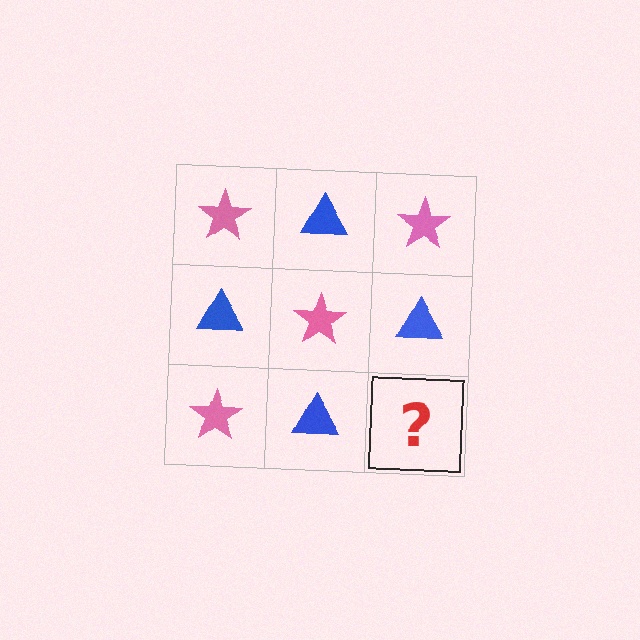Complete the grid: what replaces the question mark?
The question mark should be replaced with a pink star.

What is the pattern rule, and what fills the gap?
The rule is that it alternates pink star and blue triangle in a checkerboard pattern. The gap should be filled with a pink star.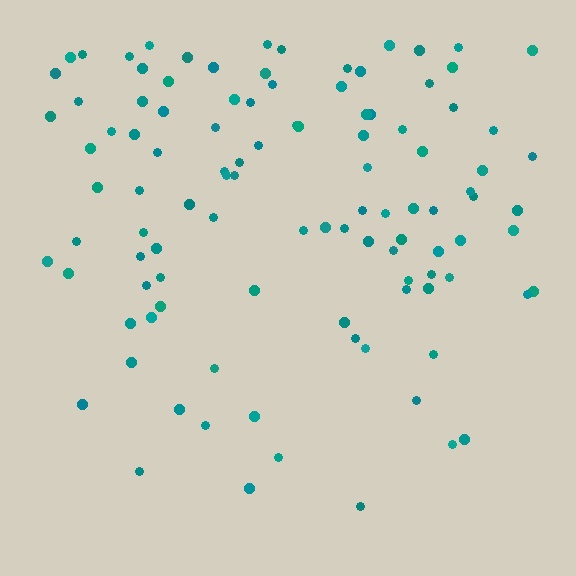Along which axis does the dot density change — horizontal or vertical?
Vertical.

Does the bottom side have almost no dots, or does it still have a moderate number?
Still a moderate number, just noticeably fewer than the top.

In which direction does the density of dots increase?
From bottom to top, with the top side densest.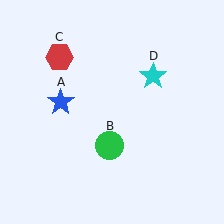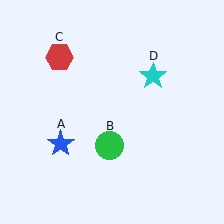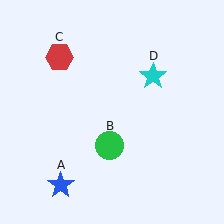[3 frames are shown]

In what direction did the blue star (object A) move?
The blue star (object A) moved down.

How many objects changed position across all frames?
1 object changed position: blue star (object A).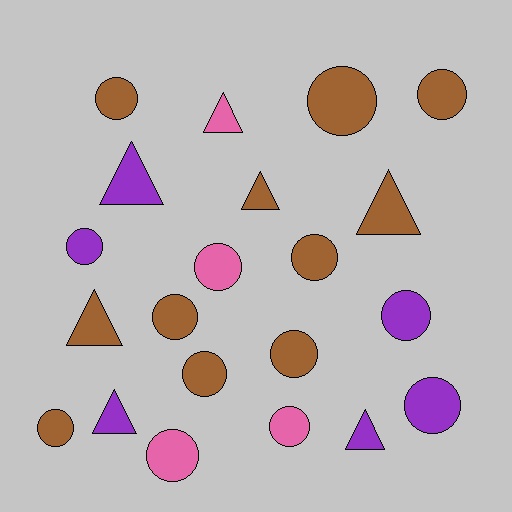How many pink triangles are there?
There is 1 pink triangle.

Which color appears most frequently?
Brown, with 11 objects.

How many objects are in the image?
There are 21 objects.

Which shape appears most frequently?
Circle, with 14 objects.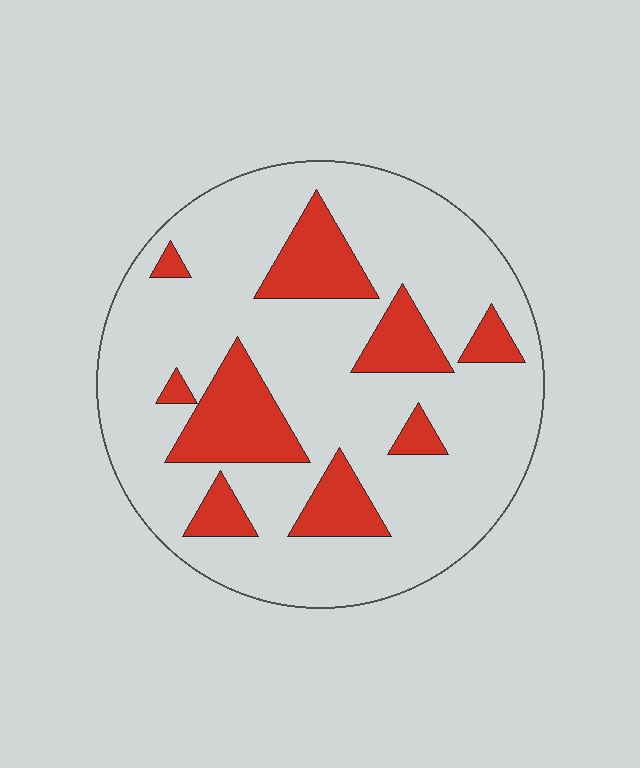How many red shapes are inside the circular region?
9.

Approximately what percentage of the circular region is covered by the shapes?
Approximately 20%.